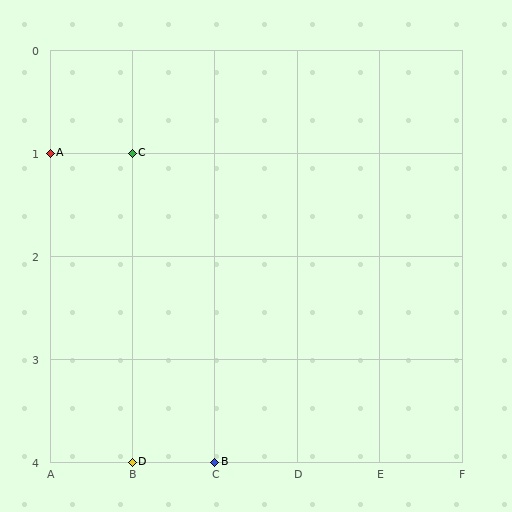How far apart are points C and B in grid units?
Points C and B are 1 column and 3 rows apart (about 3.2 grid units diagonally).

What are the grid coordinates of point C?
Point C is at grid coordinates (B, 1).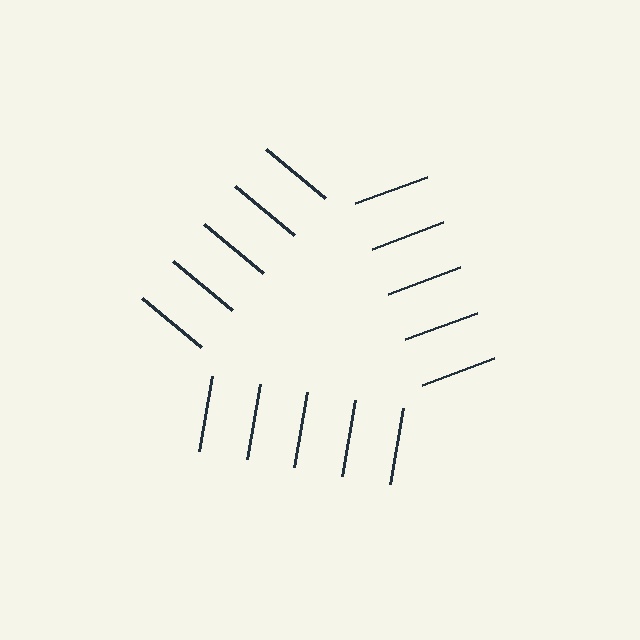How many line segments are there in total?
15 — 5 along each of the 3 edges.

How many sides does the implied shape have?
3 sides — the line-ends trace a triangle.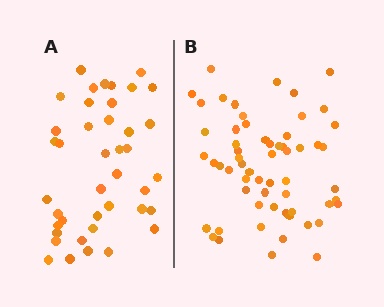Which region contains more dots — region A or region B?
Region B (the right region) has more dots.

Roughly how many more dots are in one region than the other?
Region B has approximately 20 more dots than region A.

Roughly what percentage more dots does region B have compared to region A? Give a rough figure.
About 45% more.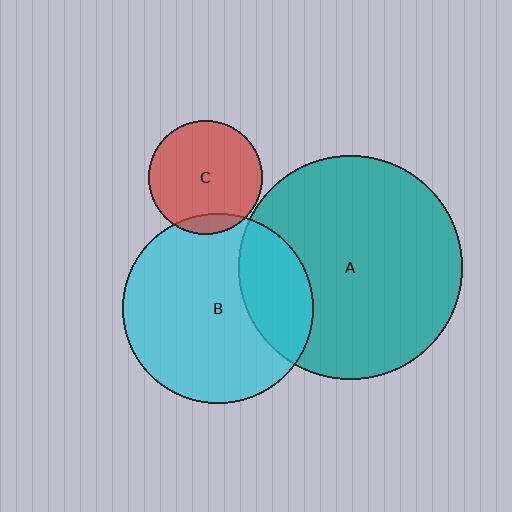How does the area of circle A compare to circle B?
Approximately 1.4 times.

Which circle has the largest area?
Circle A (teal).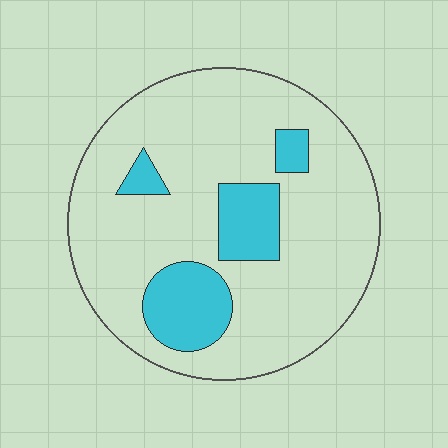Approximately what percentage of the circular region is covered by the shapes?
Approximately 20%.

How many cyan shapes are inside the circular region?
4.